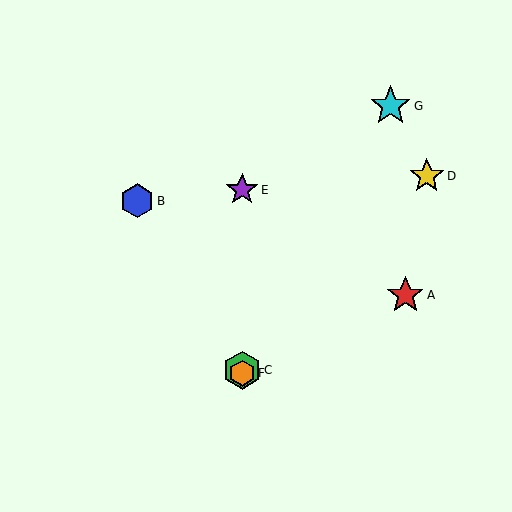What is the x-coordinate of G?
Object G is at x≈390.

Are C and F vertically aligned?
Yes, both are at x≈242.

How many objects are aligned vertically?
3 objects (C, E, F) are aligned vertically.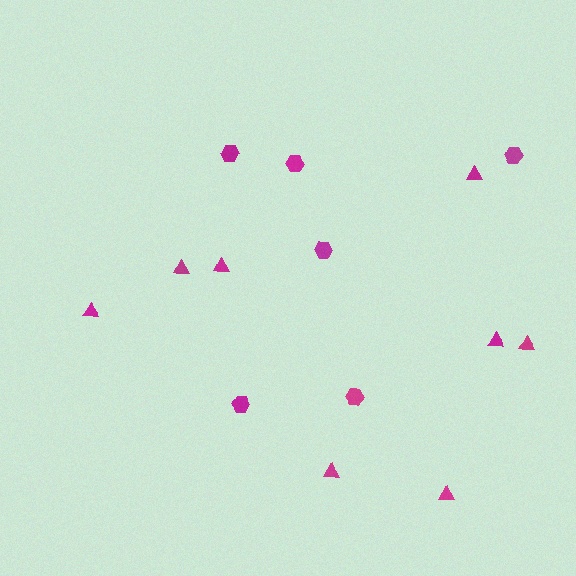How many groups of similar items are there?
There are 2 groups: one group of hexagons (6) and one group of triangles (8).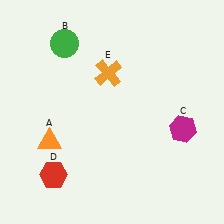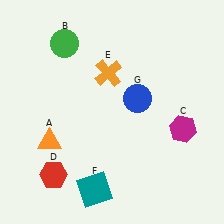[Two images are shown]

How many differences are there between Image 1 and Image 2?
There are 2 differences between the two images.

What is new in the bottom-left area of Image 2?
A teal square (F) was added in the bottom-left area of Image 2.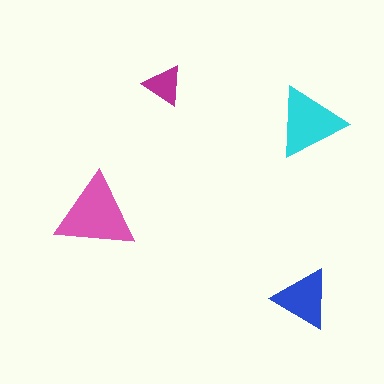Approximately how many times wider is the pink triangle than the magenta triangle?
About 2 times wider.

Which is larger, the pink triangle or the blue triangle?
The pink one.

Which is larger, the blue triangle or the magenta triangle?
The blue one.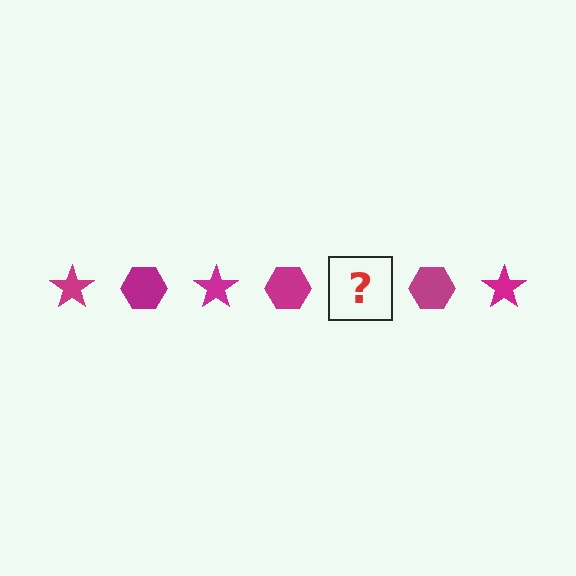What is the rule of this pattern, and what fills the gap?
The rule is that the pattern cycles through star, hexagon shapes in magenta. The gap should be filled with a magenta star.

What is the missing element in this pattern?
The missing element is a magenta star.